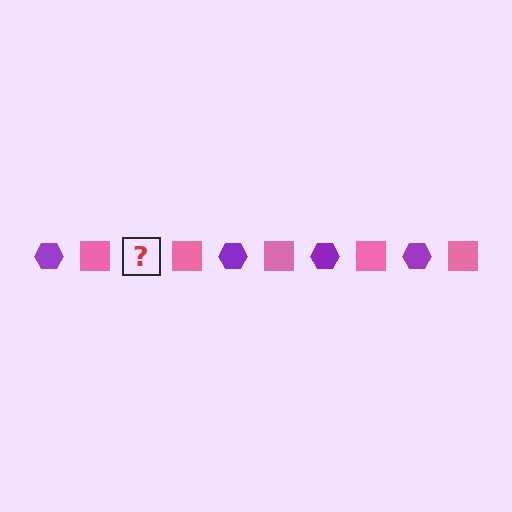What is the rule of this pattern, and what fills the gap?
The rule is that the pattern alternates between purple hexagon and pink square. The gap should be filled with a purple hexagon.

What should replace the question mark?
The question mark should be replaced with a purple hexagon.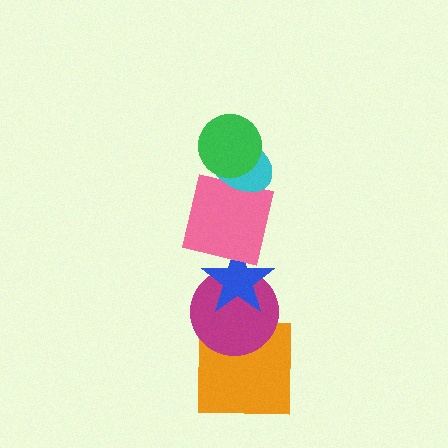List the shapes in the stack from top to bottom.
From top to bottom: the green circle, the cyan ellipse, the pink square, the blue star, the magenta circle, the orange square.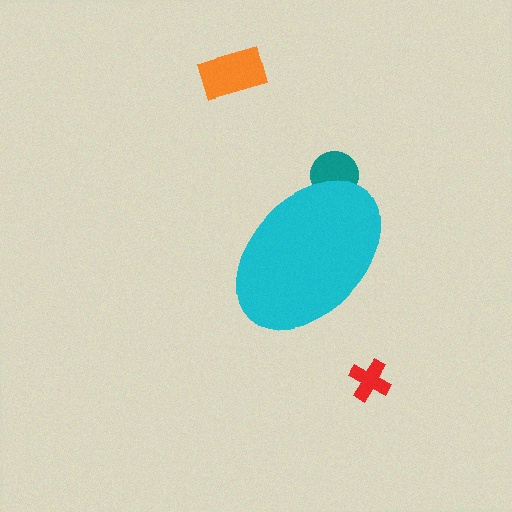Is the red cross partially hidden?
No, the red cross is fully visible.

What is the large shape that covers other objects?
A cyan ellipse.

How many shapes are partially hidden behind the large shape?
1 shape is partially hidden.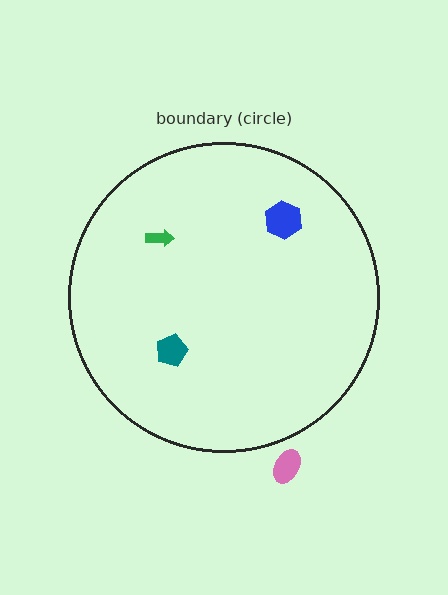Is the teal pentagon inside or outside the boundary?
Inside.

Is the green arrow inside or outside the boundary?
Inside.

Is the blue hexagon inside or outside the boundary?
Inside.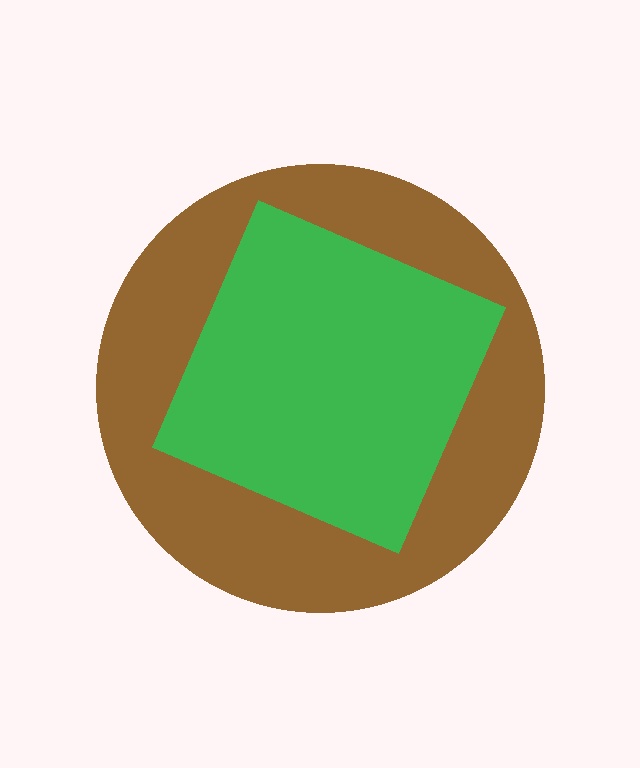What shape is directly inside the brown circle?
The green diamond.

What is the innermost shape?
The green diamond.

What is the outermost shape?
The brown circle.